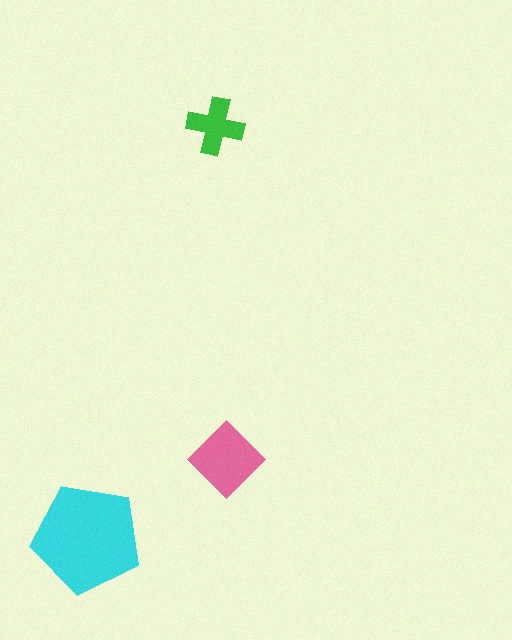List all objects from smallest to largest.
The green cross, the pink diamond, the cyan pentagon.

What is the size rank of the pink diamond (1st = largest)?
2nd.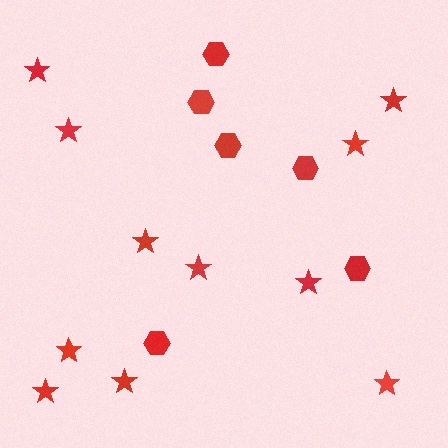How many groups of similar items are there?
There are 2 groups: one group of stars (11) and one group of hexagons (6).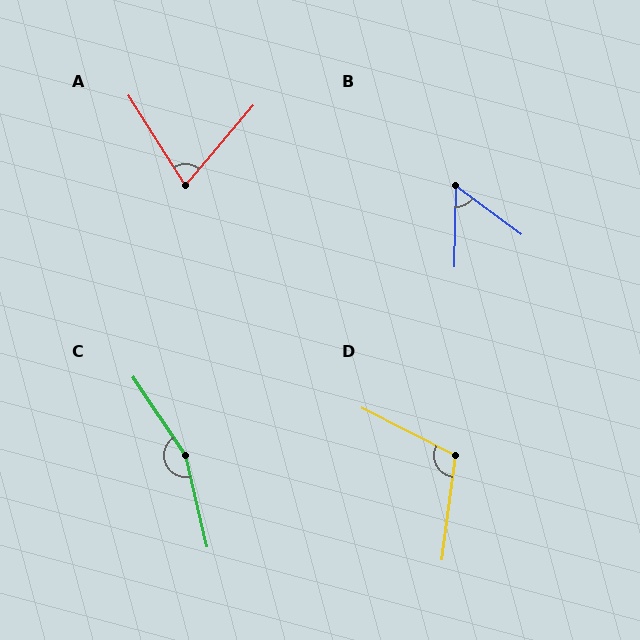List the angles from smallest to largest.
B (55°), A (73°), D (110°), C (160°).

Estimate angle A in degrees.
Approximately 73 degrees.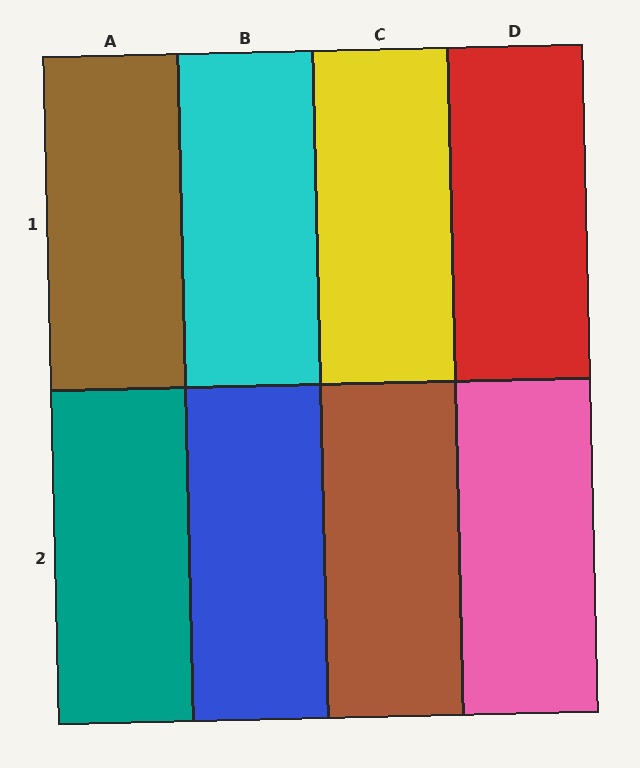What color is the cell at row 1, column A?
Brown.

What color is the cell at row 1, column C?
Yellow.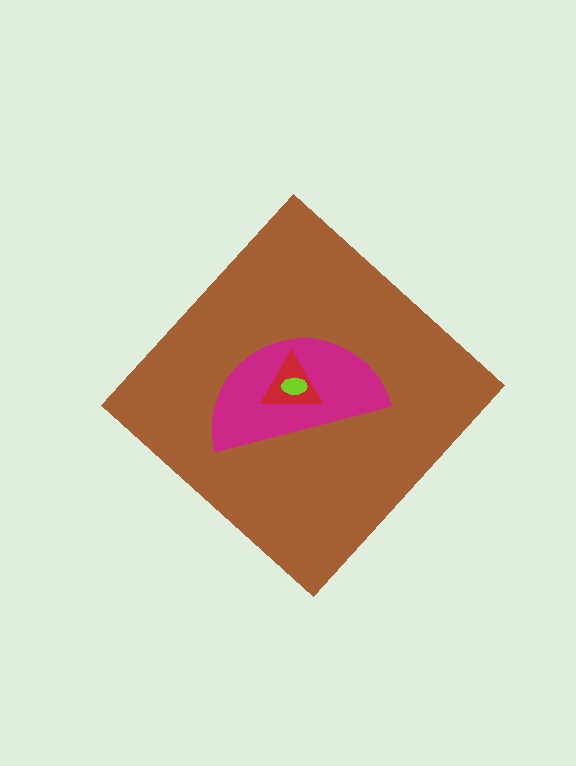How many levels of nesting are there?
4.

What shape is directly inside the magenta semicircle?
The red triangle.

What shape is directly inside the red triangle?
The lime ellipse.